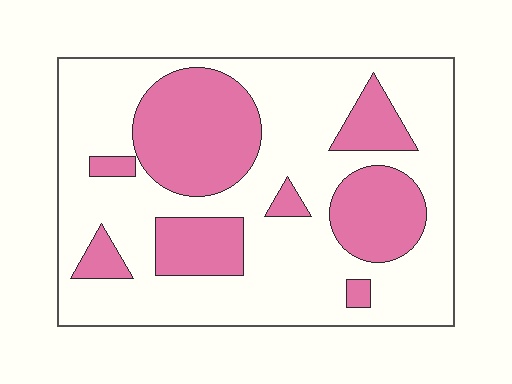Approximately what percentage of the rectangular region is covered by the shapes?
Approximately 30%.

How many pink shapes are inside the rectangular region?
8.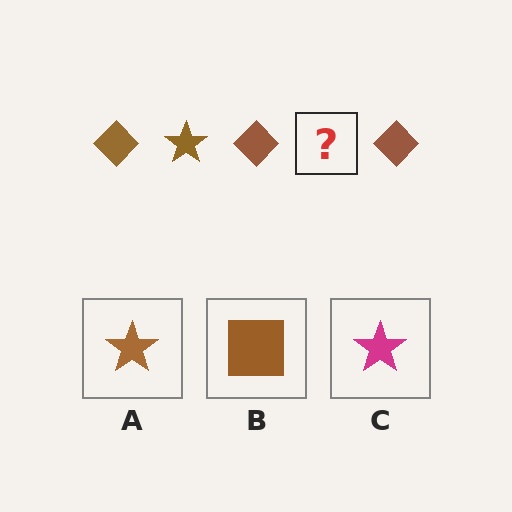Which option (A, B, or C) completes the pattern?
A.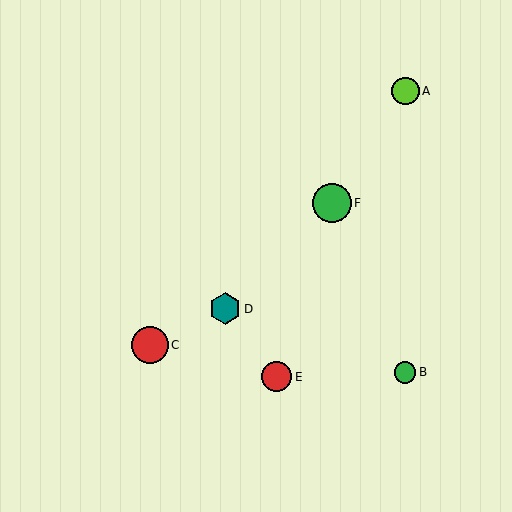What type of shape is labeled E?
Shape E is a red circle.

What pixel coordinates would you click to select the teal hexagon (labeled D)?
Click at (225, 309) to select the teal hexagon D.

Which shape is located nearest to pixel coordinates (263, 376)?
The red circle (labeled E) at (277, 377) is nearest to that location.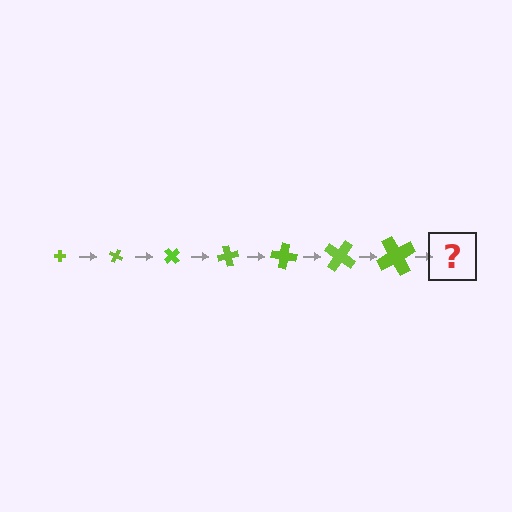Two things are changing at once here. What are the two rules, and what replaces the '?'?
The two rules are that the cross grows larger each step and it rotates 25 degrees each step. The '?' should be a cross, larger than the previous one and rotated 175 degrees from the start.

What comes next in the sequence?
The next element should be a cross, larger than the previous one and rotated 175 degrees from the start.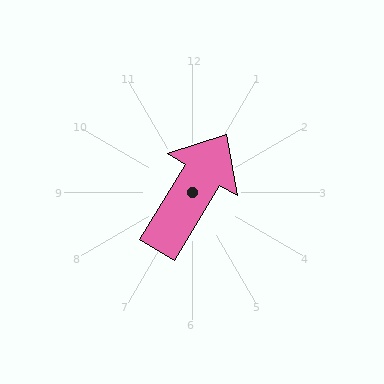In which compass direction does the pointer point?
Northeast.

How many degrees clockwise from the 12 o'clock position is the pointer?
Approximately 31 degrees.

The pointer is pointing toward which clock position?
Roughly 1 o'clock.